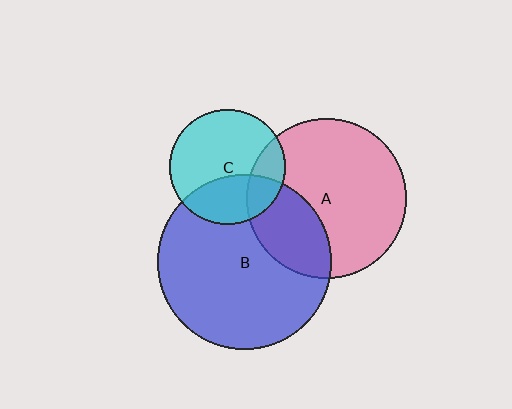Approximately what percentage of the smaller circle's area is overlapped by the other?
Approximately 20%.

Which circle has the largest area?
Circle B (blue).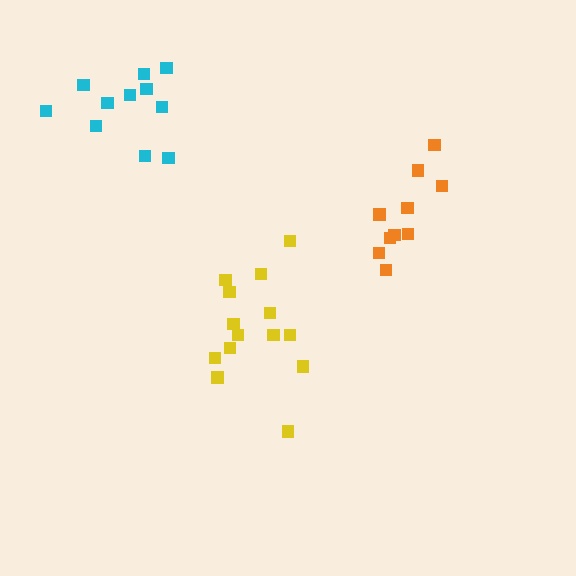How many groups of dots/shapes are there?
There are 3 groups.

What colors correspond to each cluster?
The clusters are colored: yellow, cyan, orange.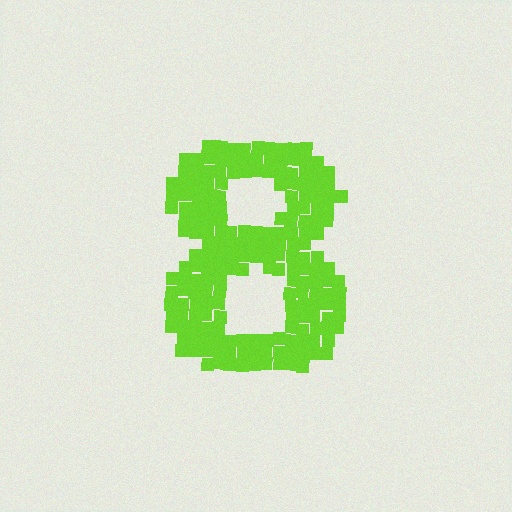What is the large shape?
The large shape is the digit 8.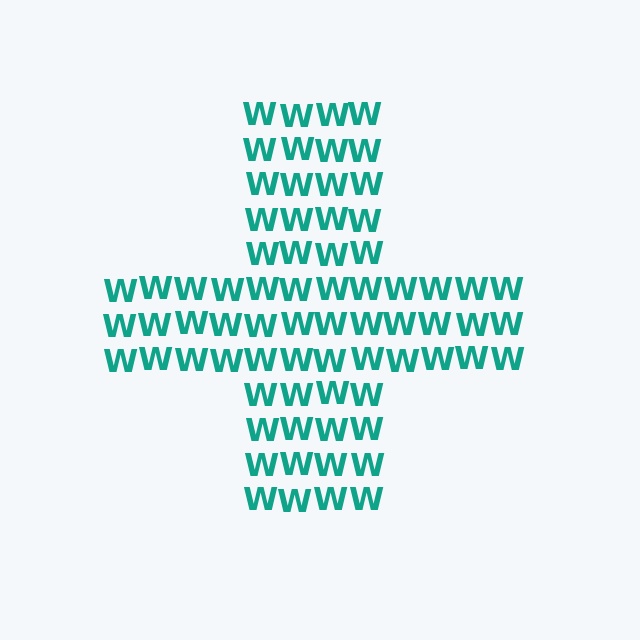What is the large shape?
The large shape is a cross.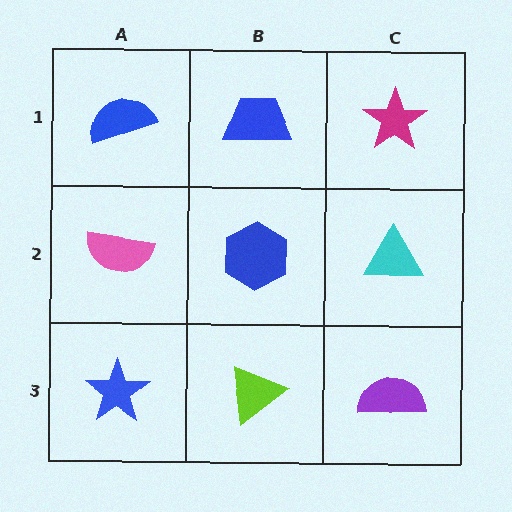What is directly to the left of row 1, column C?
A blue trapezoid.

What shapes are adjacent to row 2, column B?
A blue trapezoid (row 1, column B), a lime triangle (row 3, column B), a pink semicircle (row 2, column A), a cyan triangle (row 2, column C).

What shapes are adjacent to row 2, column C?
A magenta star (row 1, column C), a purple semicircle (row 3, column C), a blue hexagon (row 2, column B).